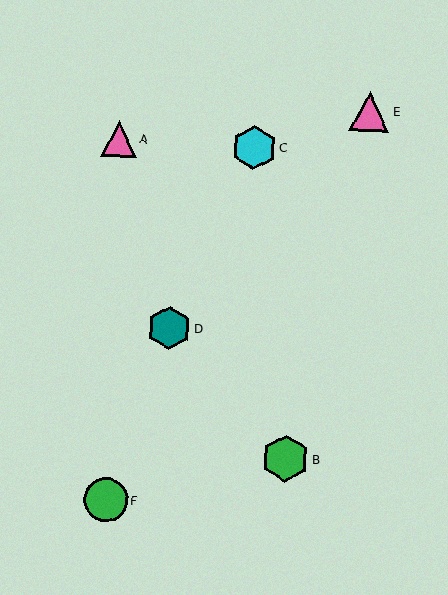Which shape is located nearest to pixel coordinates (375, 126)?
The pink triangle (labeled E) at (370, 111) is nearest to that location.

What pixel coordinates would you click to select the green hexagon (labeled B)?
Click at (286, 458) to select the green hexagon B.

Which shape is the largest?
The green hexagon (labeled B) is the largest.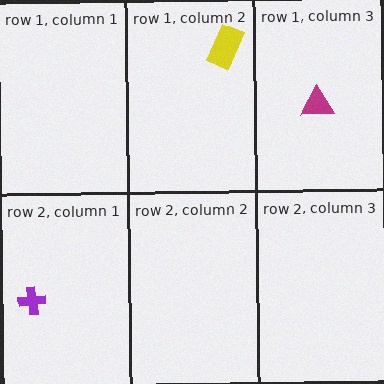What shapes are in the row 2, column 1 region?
The purple cross.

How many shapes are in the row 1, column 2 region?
1.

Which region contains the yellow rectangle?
The row 1, column 2 region.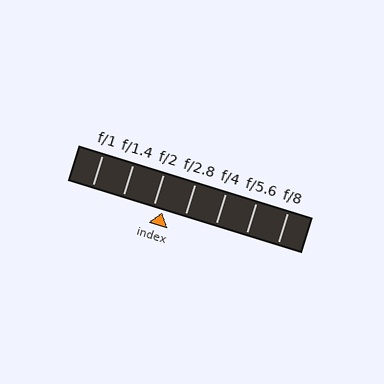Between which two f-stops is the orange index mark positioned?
The index mark is between f/2 and f/2.8.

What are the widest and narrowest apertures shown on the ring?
The widest aperture shown is f/1 and the narrowest is f/8.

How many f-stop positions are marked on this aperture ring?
There are 7 f-stop positions marked.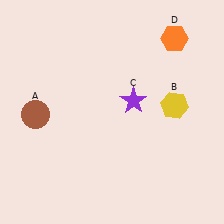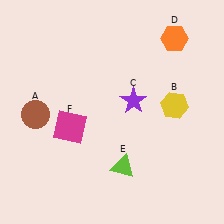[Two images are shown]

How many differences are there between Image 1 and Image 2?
There are 2 differences between the two images.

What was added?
A lime triangle (E), a magenta square (F) were added in Image 2.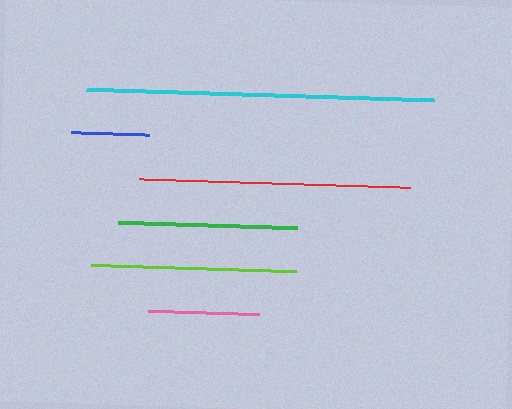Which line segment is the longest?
The cyan line is the longest at approximately 347 pixels.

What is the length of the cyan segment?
The cyan segment is approximately 347 pixels long.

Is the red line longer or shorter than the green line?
The red line is longer than the green line.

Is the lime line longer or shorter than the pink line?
The lime line is longer than the pink line.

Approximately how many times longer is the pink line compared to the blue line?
The pink line is approximately 1.4 times the length of the blue line.